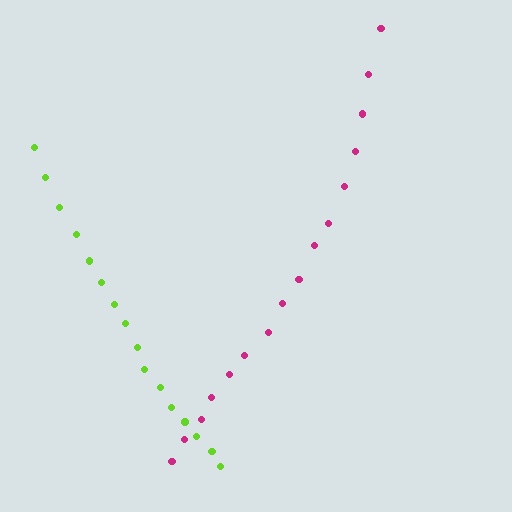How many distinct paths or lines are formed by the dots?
There are 2 distinct paths.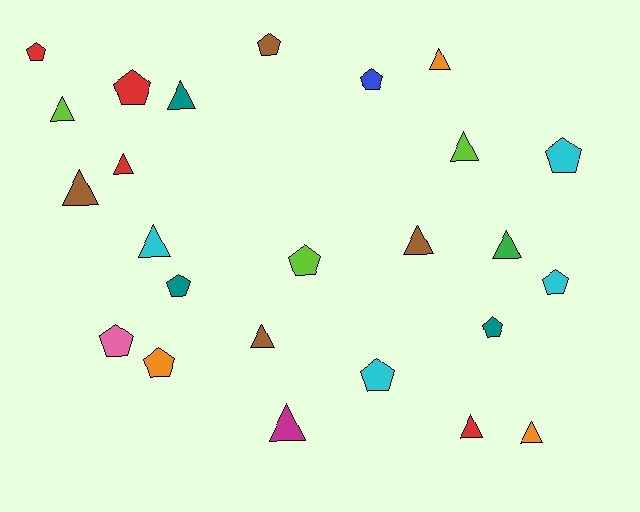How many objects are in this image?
There are 25 objects.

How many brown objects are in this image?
There are 4 brown objects.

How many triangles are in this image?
There are 13 triangles.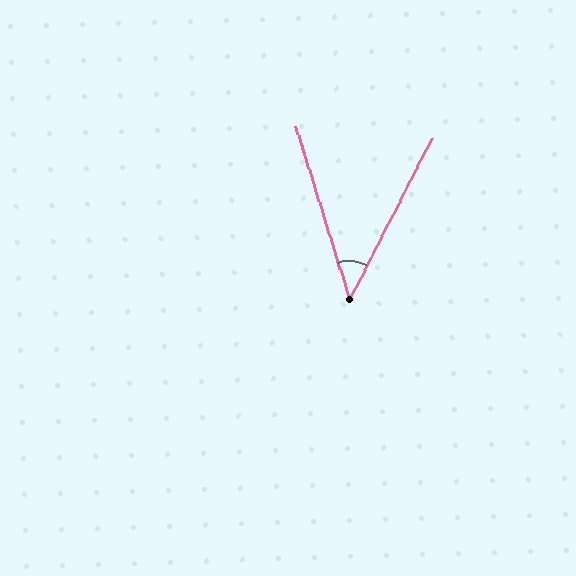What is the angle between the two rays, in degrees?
Approximately 44 degrees.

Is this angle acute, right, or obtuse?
It is acute.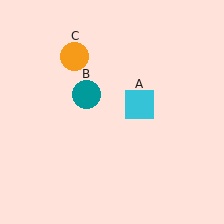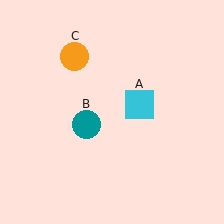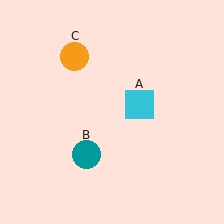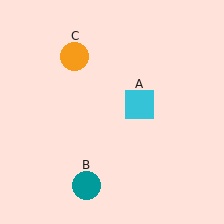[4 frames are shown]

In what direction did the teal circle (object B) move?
The teal circle (object B) moved down.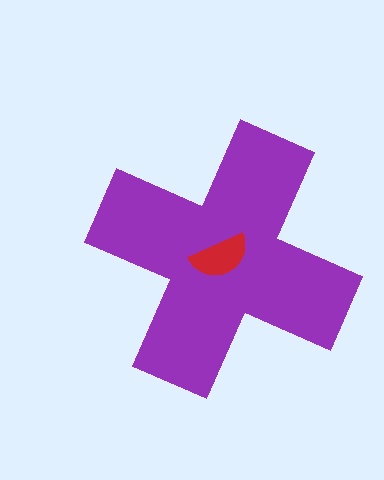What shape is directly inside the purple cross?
The red semicircle.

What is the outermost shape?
The purple cross.